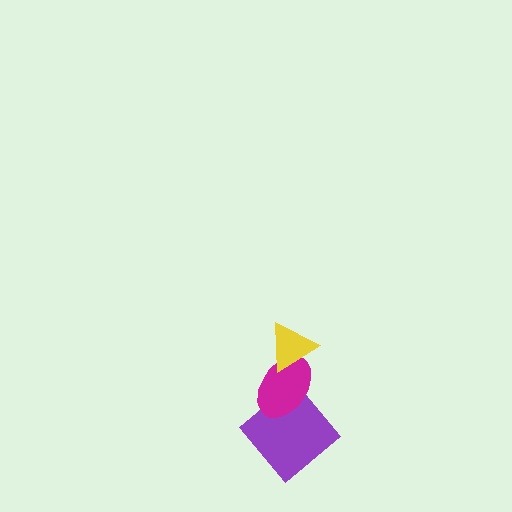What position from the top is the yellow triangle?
The yellow triangle is 1st from the top.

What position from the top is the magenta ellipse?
The magenta ellipse is 2nd from the top.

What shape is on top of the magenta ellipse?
The yellow triangle is on top of the magenta ellipse.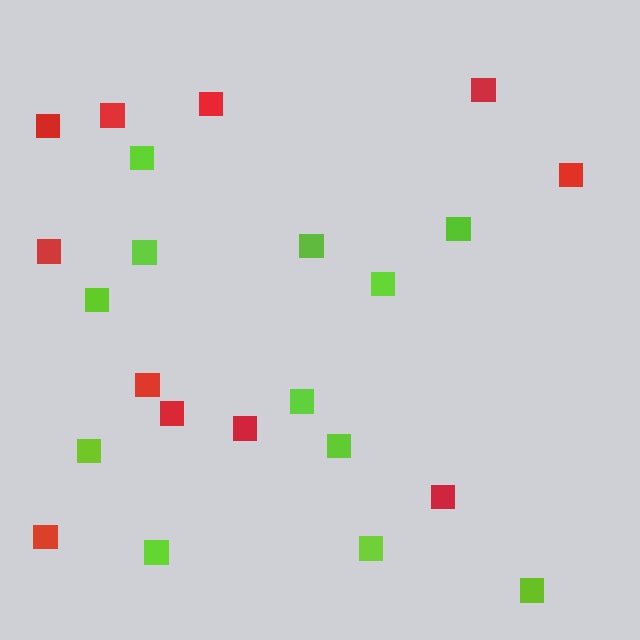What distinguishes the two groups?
There are 2 groups: one group of red squares (11) and one group of lime squares (12).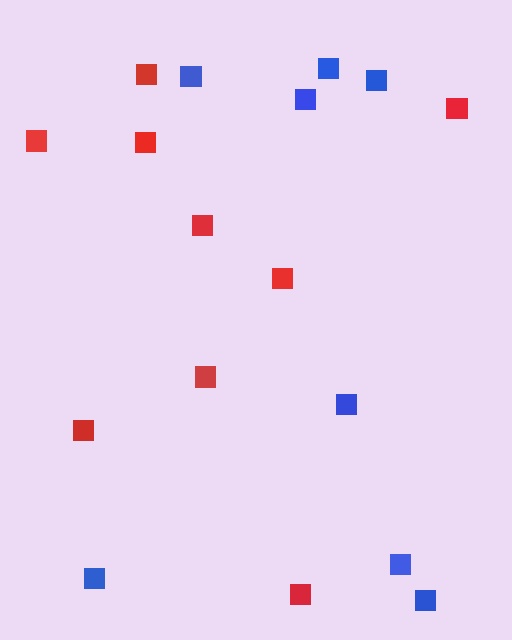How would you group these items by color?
There are 2 groups: one group of blue squares (8) and one group of red squares (9).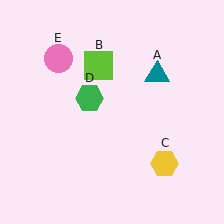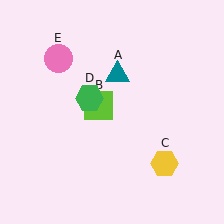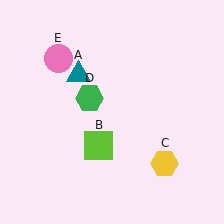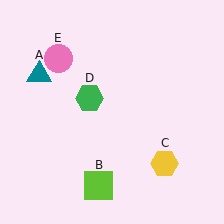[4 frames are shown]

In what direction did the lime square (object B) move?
The lime square (object B) moved down.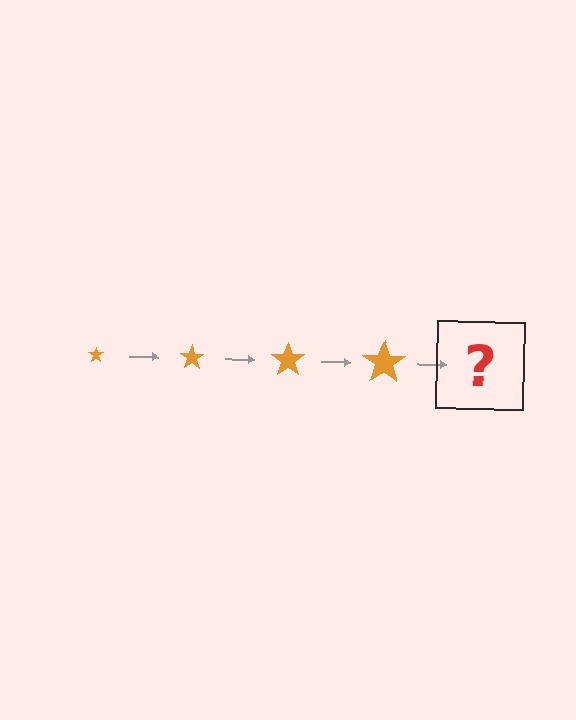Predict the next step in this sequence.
The next step is an orange star, larger than the previous one.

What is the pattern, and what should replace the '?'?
The pattern is that the star gets progressively larger each step. The '?' should be an orange star, larger than the previous one.